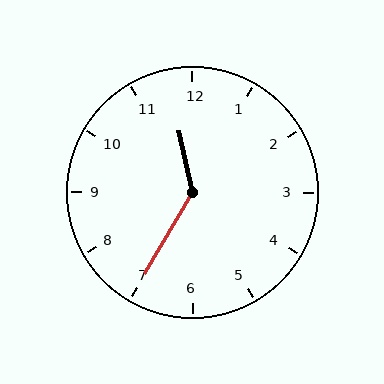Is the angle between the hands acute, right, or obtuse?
It is obtuse.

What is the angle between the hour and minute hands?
Approximately 138 degrees.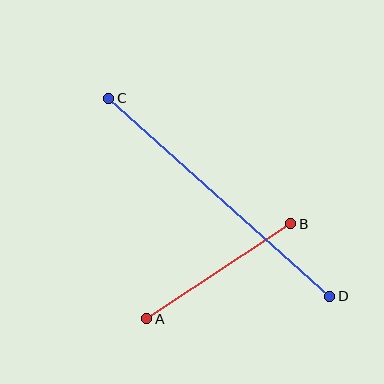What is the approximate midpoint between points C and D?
The midpoint is at approximately (219, 197) pixels.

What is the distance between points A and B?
The distance is approximately 173 pixels.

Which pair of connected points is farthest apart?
Points C and D are farthest apart.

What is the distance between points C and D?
The distance is approximately 297 pixels.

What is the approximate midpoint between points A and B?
The midpoint is at approximately (219, 271) pixels.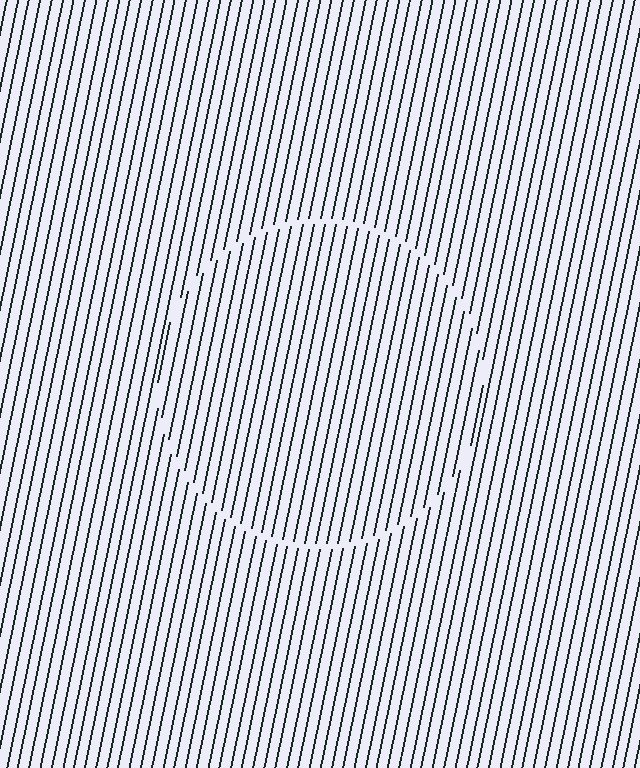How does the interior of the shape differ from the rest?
The interior of the shape contains the same grating, shifted by half a period — the contour is defined by the phase discontinuity where line-ends from the inner and outer gratings abut.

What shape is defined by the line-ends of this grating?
An illusory circle. The interior of the shape contains the same grating, shifted by half a period — the contour is defined by the phase discontinuity where line-ends from the inner and outer gratings abut.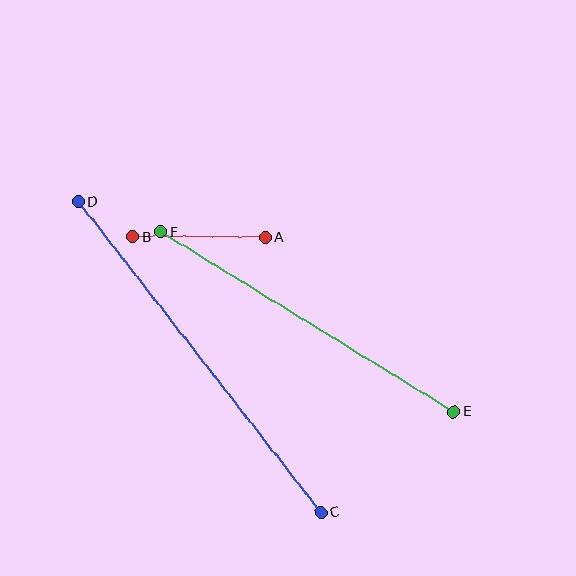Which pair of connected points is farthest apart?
Points C and D are farthest apart.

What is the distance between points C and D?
The distance is approximately 394 pixels.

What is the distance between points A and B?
The distance is approximately 133 pixels.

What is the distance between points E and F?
The distance is approximately 344 pixels.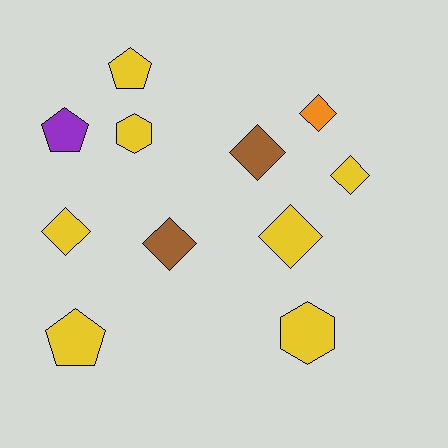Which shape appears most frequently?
Diamond, with 6 objects.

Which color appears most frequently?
Yellow, with 7 objects.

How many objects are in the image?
There are 11 objects.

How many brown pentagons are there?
There are no brown pentagons.